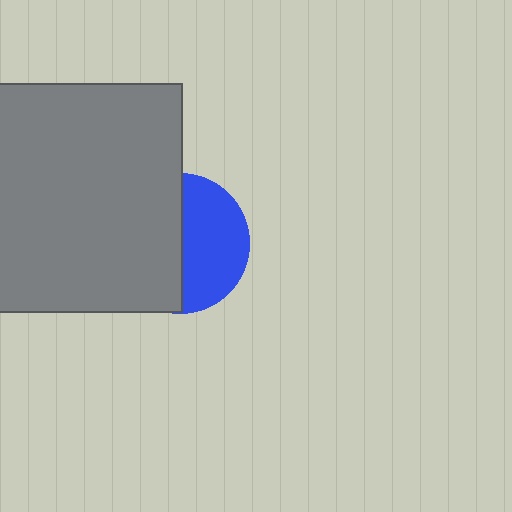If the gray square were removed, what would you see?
You would see the complete blue circle.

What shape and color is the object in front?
The object in front is a gray square.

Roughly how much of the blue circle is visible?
About half of it is visible (roughly 47%).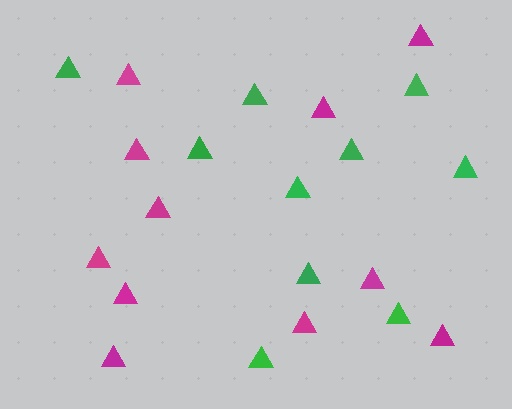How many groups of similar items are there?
There are 2 groups: one group of magenta triangles (11) and one group of green triangles (10).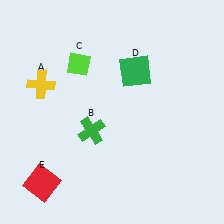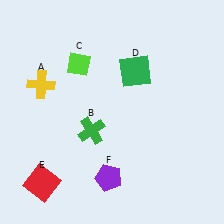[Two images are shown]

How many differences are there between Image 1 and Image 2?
There is 1 difference between the two images.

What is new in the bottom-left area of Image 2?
A purple pentagon (F) was added in the bottom-left area of Image 2.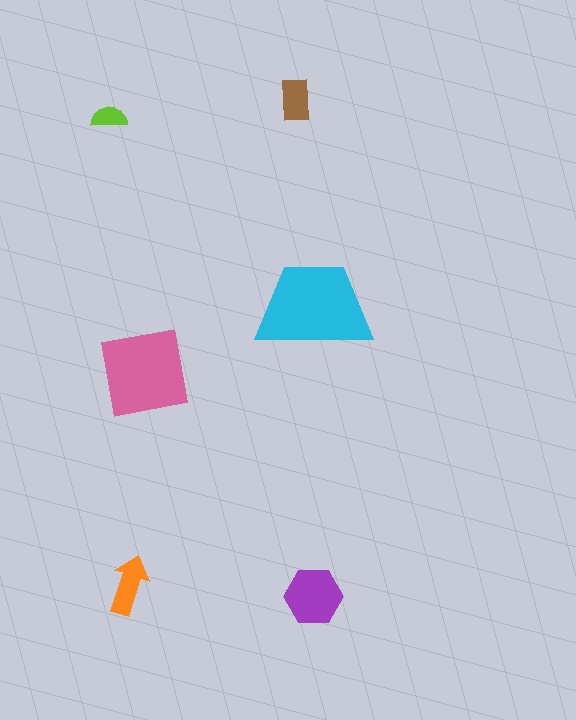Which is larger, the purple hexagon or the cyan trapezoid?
The cyan trapezoid.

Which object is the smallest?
The lime semicircle.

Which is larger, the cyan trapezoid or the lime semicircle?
The cyan trapezoid.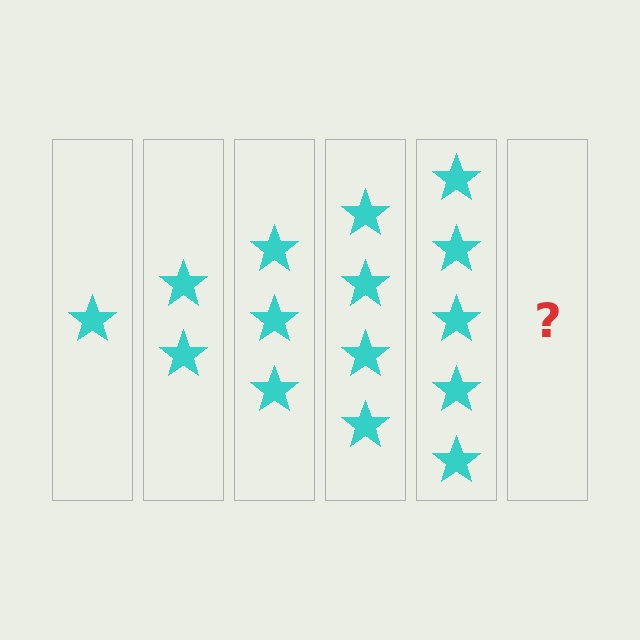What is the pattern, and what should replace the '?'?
The pattern is that each step adds one more star. The '?' should be 6 stars.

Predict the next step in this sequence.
The next step is 6 stars.